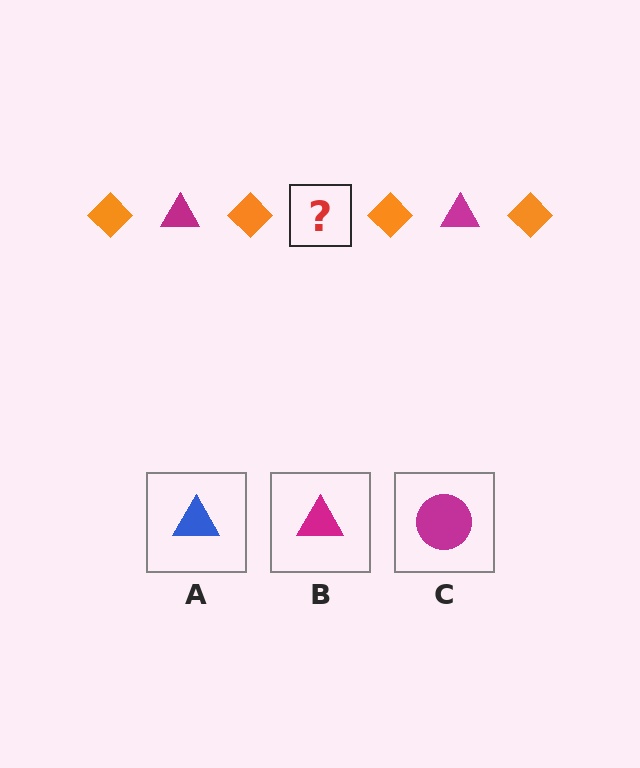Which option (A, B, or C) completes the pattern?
B.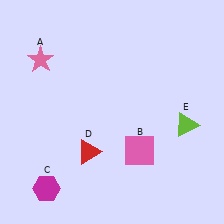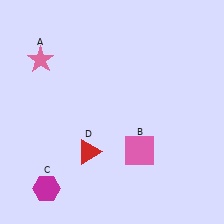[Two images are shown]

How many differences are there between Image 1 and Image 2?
There is 1 difference between the two images.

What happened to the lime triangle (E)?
The lime triangle (E) was removed in Image 2. It was in the bottom-right area of Image 1.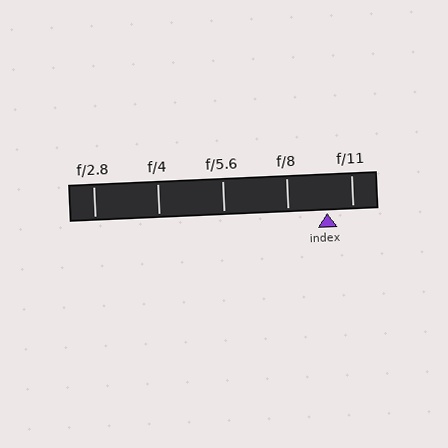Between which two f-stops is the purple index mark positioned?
The index mark is between f/8 and f/11.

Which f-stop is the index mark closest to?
The index mark is closest to f/11.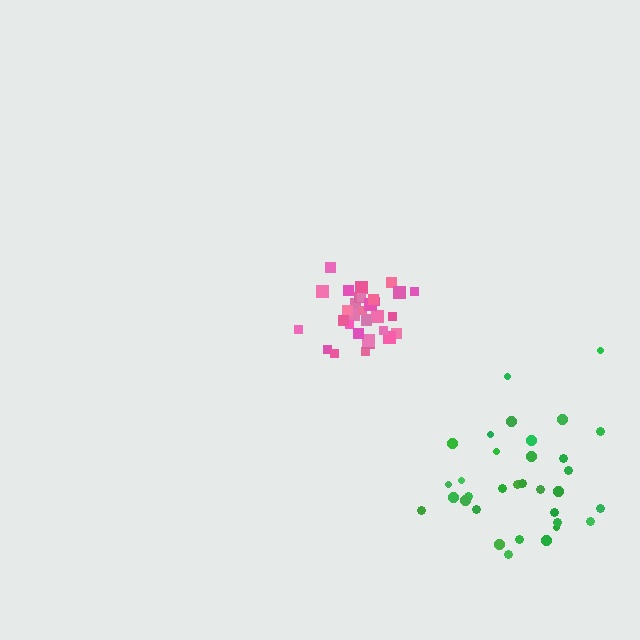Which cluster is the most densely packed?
Pink.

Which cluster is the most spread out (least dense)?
Green.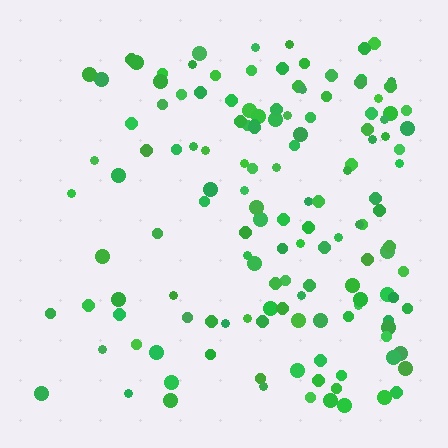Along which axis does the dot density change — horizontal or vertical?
Horizontal.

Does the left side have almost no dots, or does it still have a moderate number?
Still a moderate number, just noticeably fewer than the right.